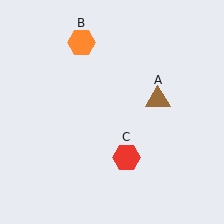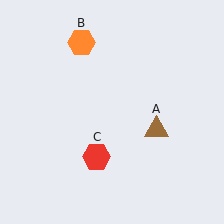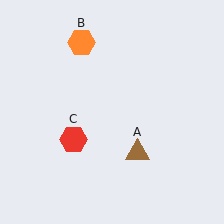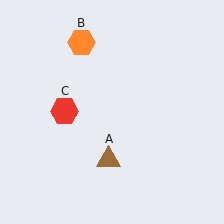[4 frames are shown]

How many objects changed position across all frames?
2 objects changed position: brown triangle (object A), red hexagon (object C).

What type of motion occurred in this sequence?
The brown triangle (object A), red hexagon (object C) rotated clockwise around the center of the scene.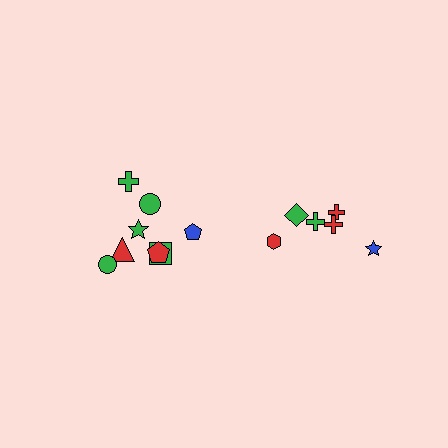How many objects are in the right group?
There are 6 objects.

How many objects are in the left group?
There are 8 objects.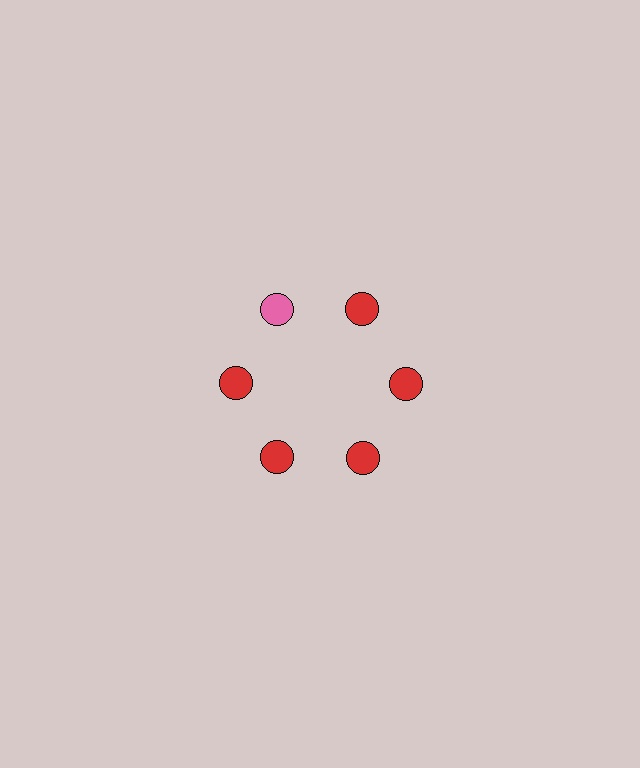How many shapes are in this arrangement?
There are 6 shapes arranged in a ring pattern.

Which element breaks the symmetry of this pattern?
The pink circle at roughly the 11 o'clock position breaks the symmetry. All other shapes are red circles.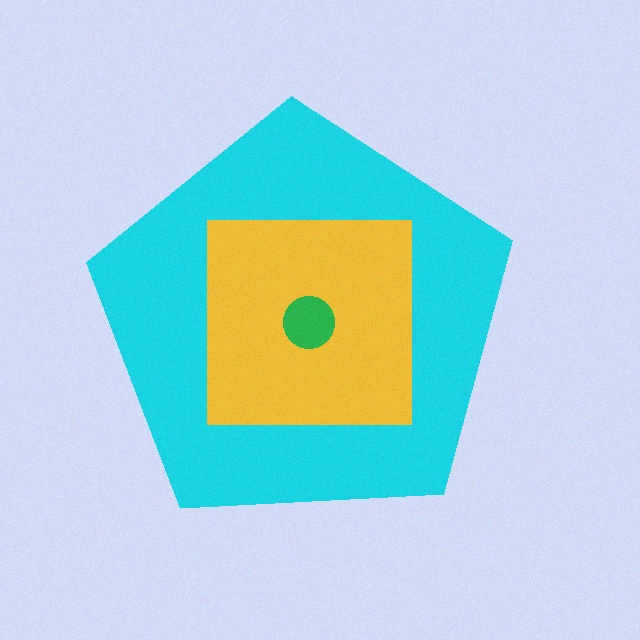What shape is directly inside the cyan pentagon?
The yellow square.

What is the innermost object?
The green circle.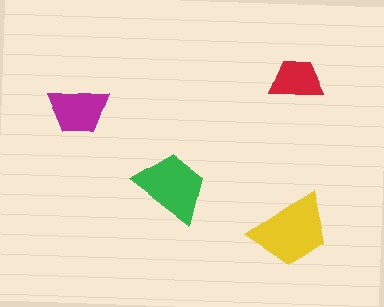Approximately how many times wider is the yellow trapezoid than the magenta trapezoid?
About 1.5 times wider.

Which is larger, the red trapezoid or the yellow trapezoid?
The yellow one.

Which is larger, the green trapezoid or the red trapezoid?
The green one.